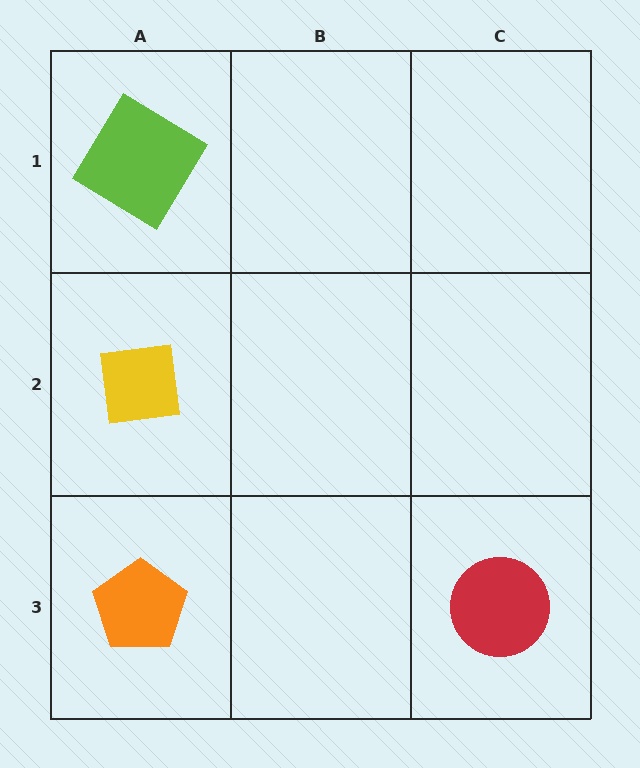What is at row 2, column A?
A yellow square.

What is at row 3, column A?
An orange pentagon.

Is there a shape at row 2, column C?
No, that cell is empty.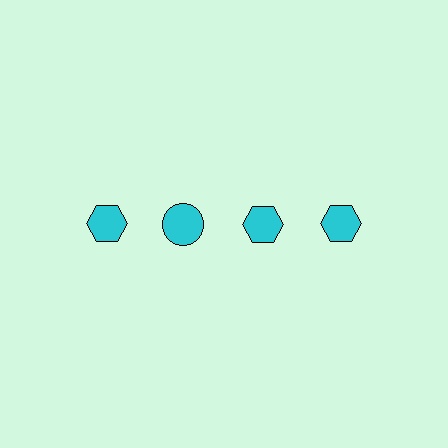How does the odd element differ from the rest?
It has a different shape: circle instead of hexagon.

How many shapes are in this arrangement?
There are 4 shapes arranged in a grid pattern.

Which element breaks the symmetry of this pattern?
The cyan circle in the top row, second from left column breaks the symmetry. All other shapes are cyan hexagons.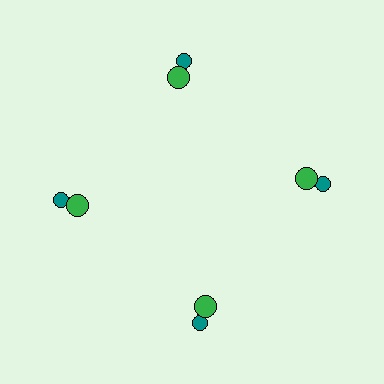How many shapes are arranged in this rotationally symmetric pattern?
There are 8 shapes, arranged in 4 groups of 2.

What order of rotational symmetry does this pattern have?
This pattern has 4-fold rotational symmetry.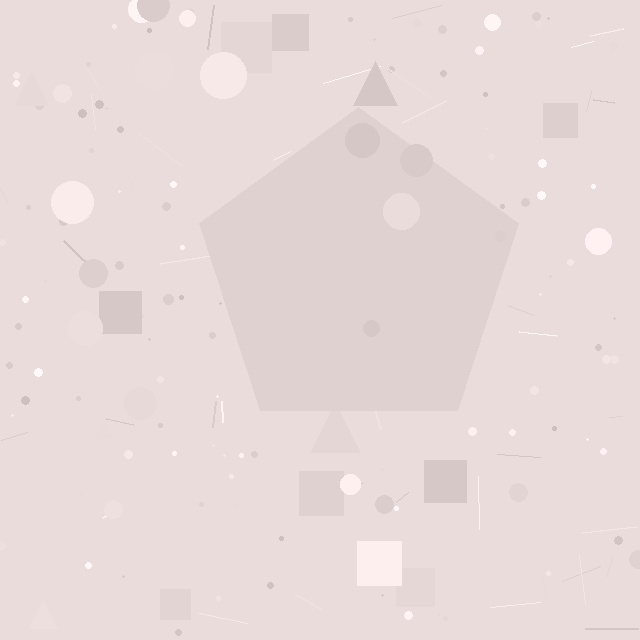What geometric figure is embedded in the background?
A pentagon is embedded in the background.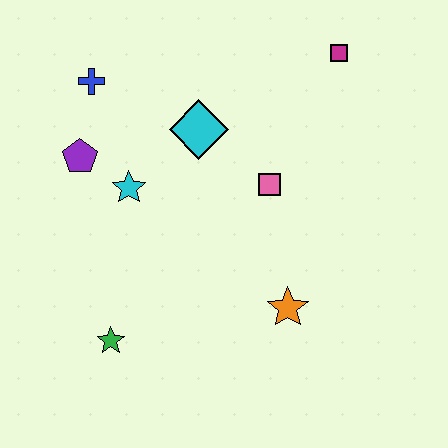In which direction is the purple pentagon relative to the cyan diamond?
The purple pentagon is to the left of the cyan diamond.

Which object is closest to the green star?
The cyan star is closest to the green star.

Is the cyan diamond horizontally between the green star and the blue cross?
No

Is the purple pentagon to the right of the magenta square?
No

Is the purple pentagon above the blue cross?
No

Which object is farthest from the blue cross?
The orange star is farthest from the blue cross.